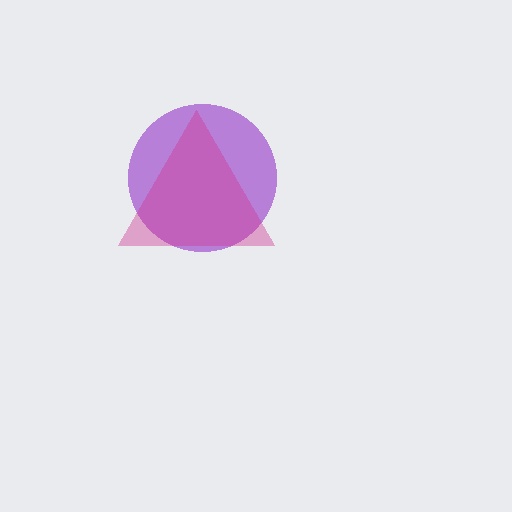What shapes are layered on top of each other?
The layered shapes are: a purple circle, a magenta triangle.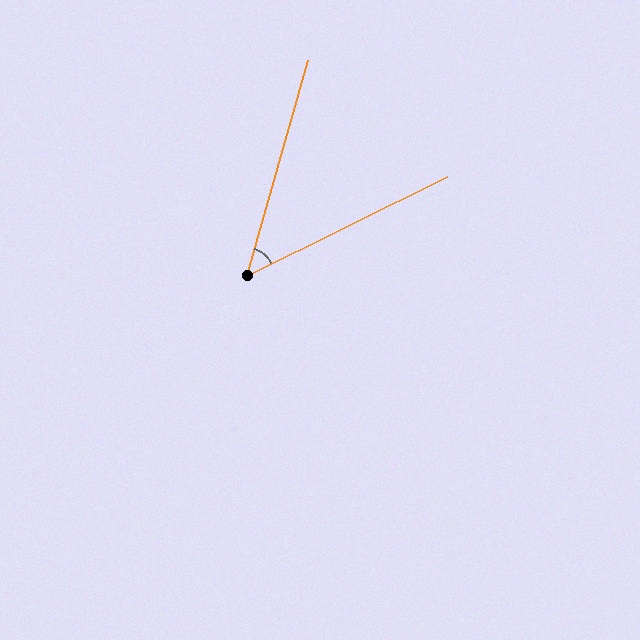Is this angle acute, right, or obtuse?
It is acute.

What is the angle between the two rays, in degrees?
Approximately 48 degrees.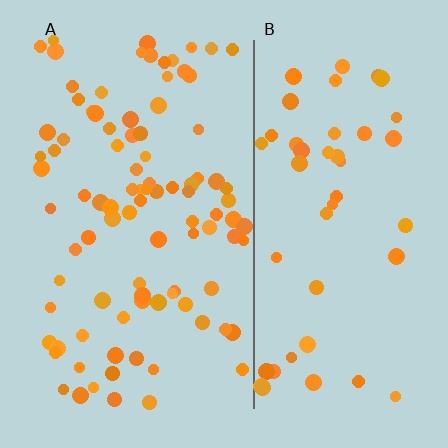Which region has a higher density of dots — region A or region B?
A (the left).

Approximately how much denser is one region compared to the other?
Approximately 2.0× — region A over region B.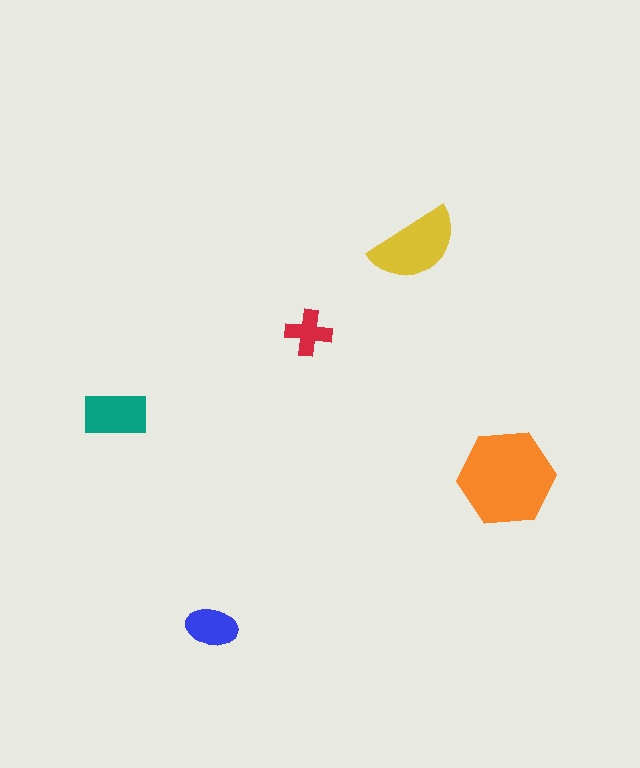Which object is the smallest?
The red cross.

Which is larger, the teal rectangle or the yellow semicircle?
The yellow semicircle.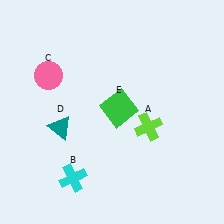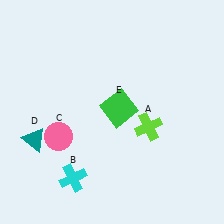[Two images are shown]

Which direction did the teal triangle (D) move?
The teal triangle (D) moved left.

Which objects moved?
The objects that moved are: the pink circle (C), the teal triangle (D).